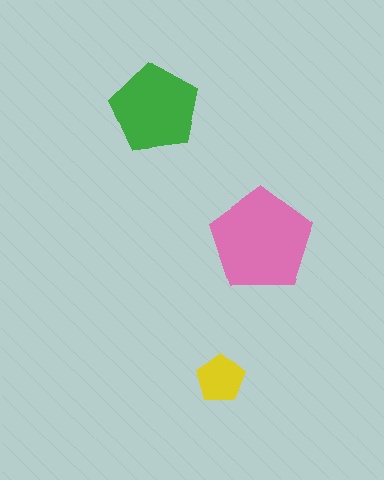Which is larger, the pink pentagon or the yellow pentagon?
The pink one.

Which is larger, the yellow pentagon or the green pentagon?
The green one.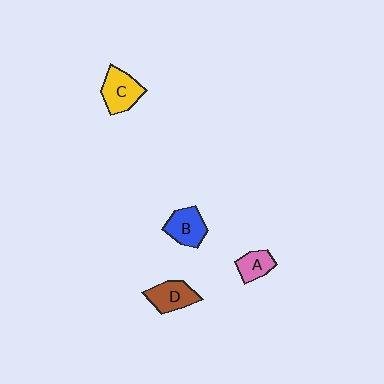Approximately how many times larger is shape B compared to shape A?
Approximately 1.4 times.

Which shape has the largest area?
Shape C (yellow).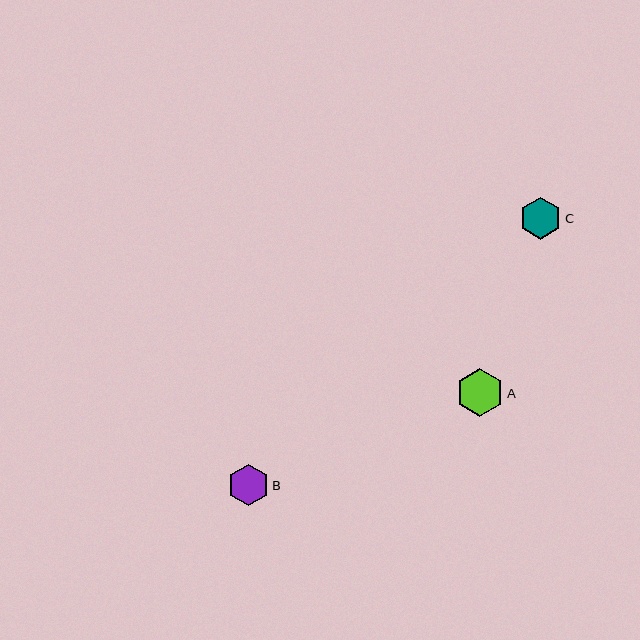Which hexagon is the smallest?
Hexagon B is the smallest with a size of approximately 41 pixels.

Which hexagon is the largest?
Hexagon A is the largest with a size of approximately 48 pixels.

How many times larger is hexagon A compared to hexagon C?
Hexagon A is approximately 1.1 times the size of hexagon C.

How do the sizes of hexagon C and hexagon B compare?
Hexagon C and hexagon B are approximately the same size.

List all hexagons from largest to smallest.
From largest to smallest: A, C, B.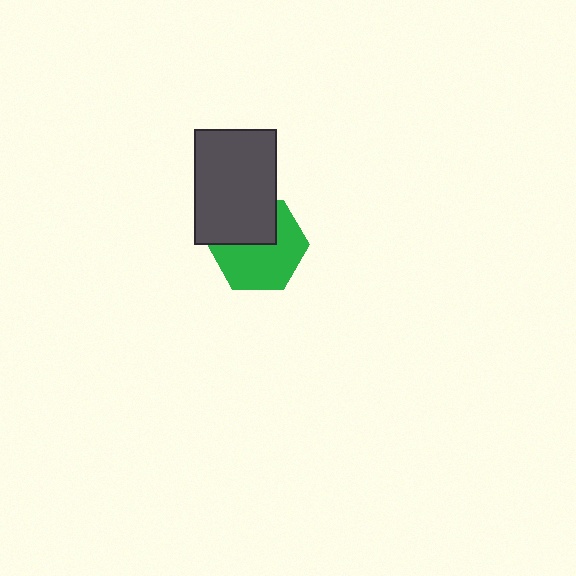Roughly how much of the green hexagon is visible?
About half of it is visible (roughly 62%).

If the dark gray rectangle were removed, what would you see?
You would see the complete green hexagon.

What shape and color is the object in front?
The object in front is a dark gray rectangle.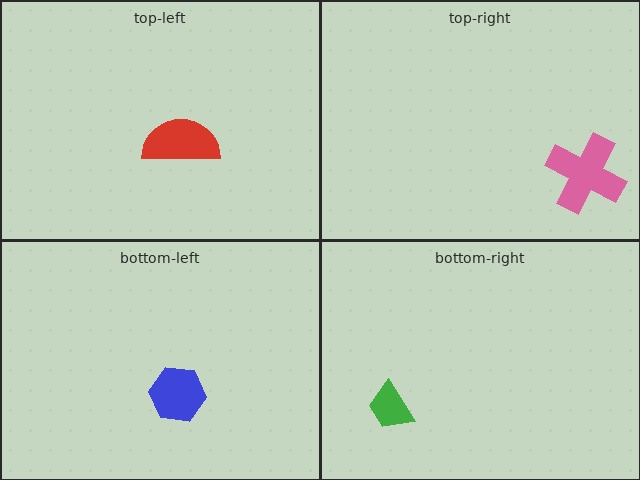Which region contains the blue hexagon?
The bottom-left region.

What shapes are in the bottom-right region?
The green trapezoid.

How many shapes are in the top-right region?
1.